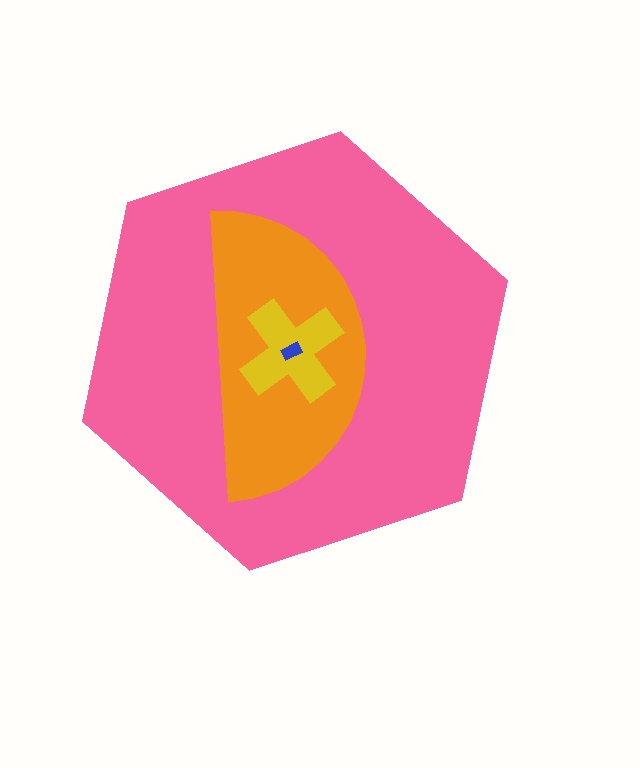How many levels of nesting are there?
4.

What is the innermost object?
The blue rectangle.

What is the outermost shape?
The pink hexagon.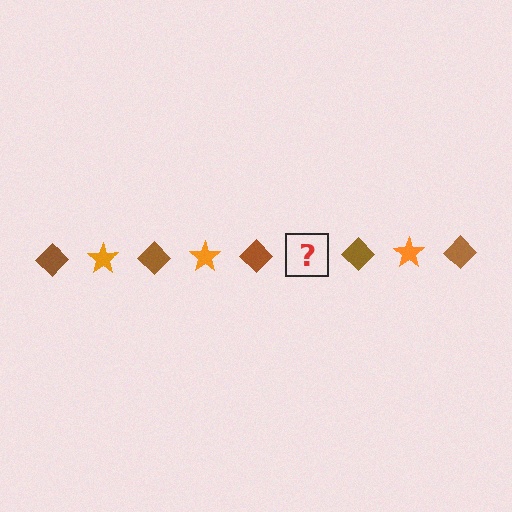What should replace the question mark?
The question mark should be replaced with an orange star.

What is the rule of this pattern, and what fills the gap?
The rule is that the pattern alternates between brown diamond and orange star. The gap should be filled with an orange star.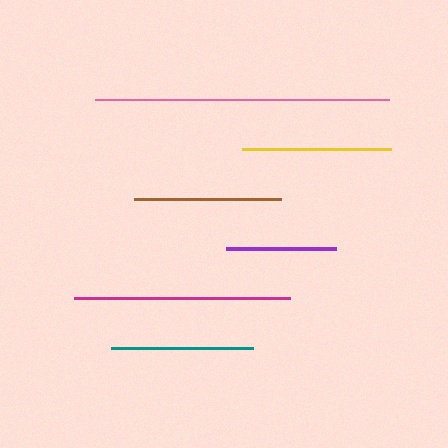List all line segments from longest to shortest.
From longest to shortest: pink, magenta, yellow, brown, teal, purple.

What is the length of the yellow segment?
The yellow segment is approximately 149 pixels long.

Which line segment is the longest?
The pink line is the longest at approximately 294 pixels.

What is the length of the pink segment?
The pink segment is approximately 294 pixels long.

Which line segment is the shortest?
The purple line is the shortest at approximately 110 pixels.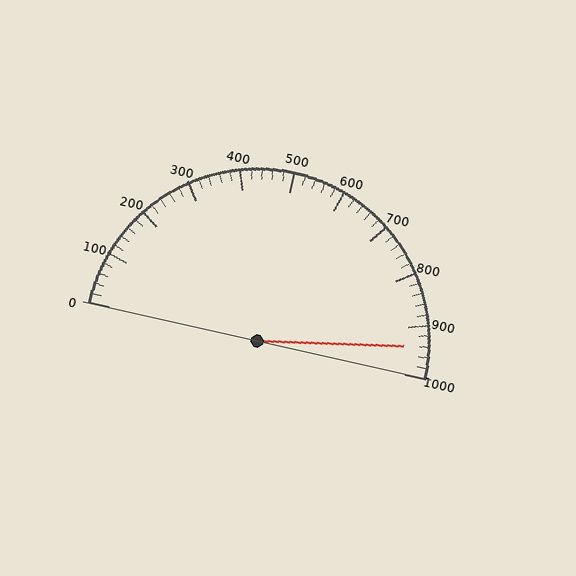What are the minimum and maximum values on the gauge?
The gauge ranges from 0 to 1000.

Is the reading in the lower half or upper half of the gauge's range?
The reading is in the upper half of the range (0 to 1000).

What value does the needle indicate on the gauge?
The needle indicates approximately 940.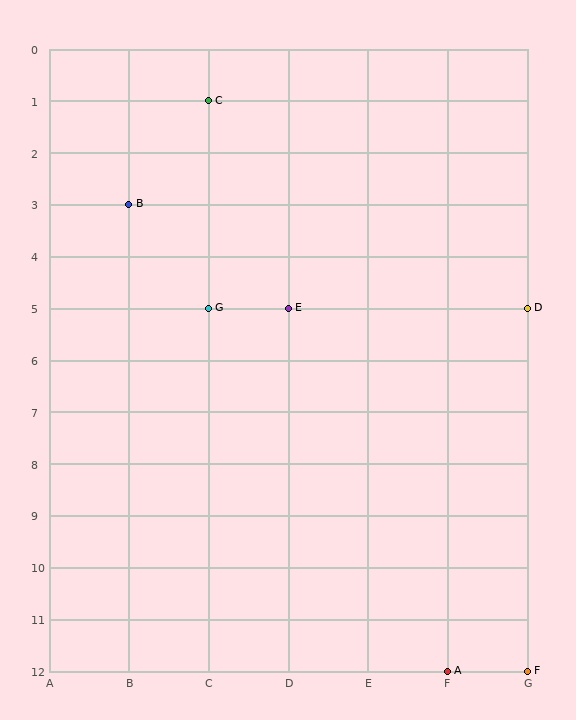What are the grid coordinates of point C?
Point C is at grid coordinates (C, 1).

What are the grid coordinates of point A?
Point A is at grid coordinates (F, 12).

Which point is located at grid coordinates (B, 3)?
Point B is at (B, 3).